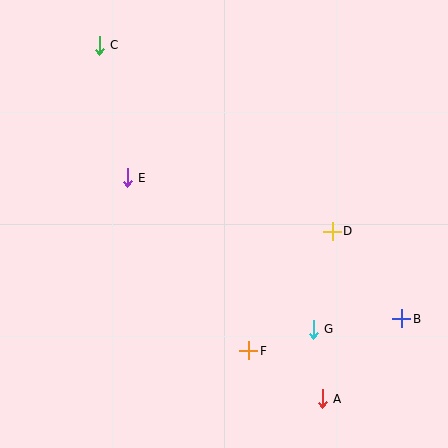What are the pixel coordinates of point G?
Point G is at (313, 329).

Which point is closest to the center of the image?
Point E at (127, 178) is closest to the center.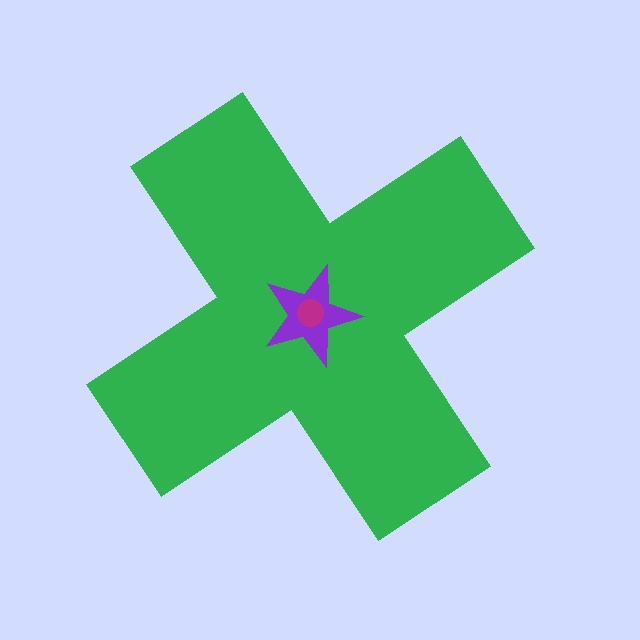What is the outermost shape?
The green cross.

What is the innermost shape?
The magenta circle.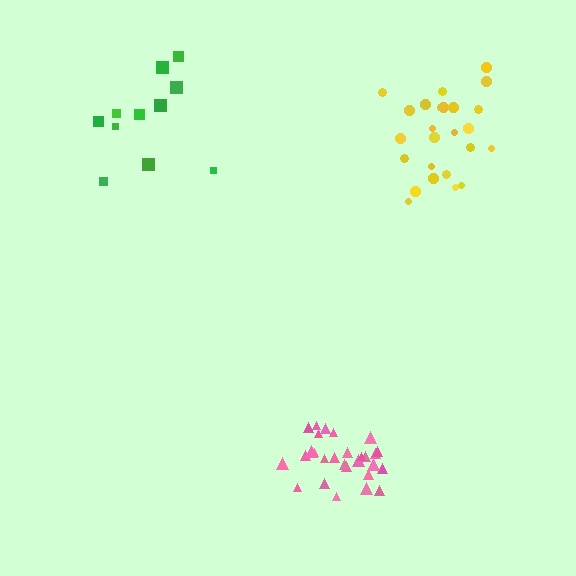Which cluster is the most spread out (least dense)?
Green.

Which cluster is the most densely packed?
Pink.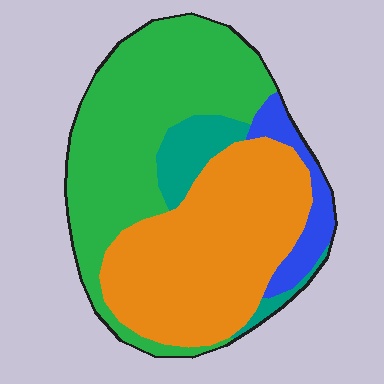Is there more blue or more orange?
Orange.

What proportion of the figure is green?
Green covers 42% of the figure.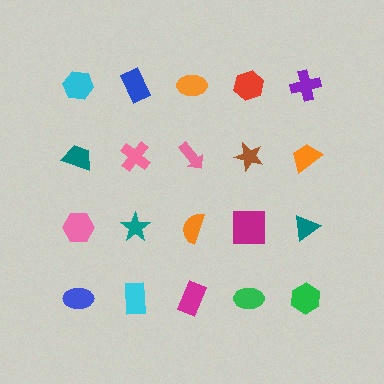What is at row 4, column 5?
A green hexagon.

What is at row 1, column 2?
A blue rectangle.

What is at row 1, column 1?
A cyan hexagon.